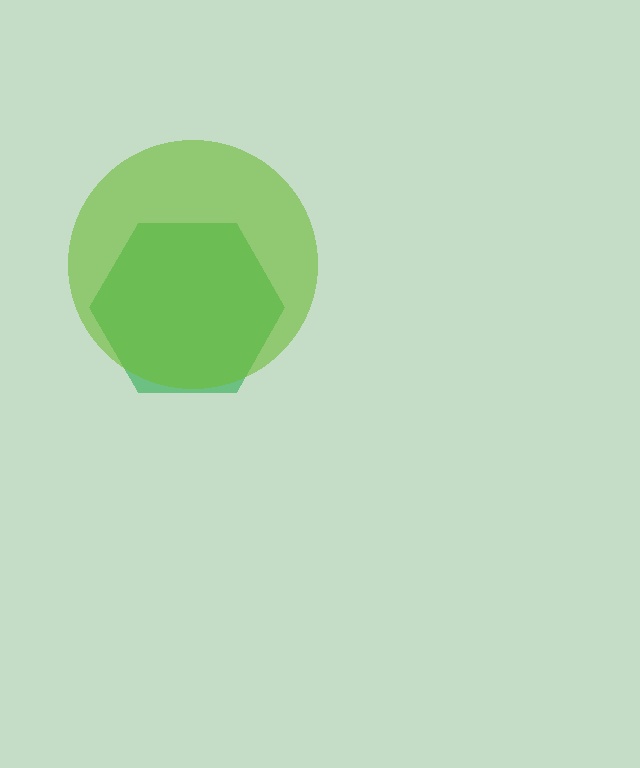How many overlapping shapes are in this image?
There are 2 overlapping shapes in the image.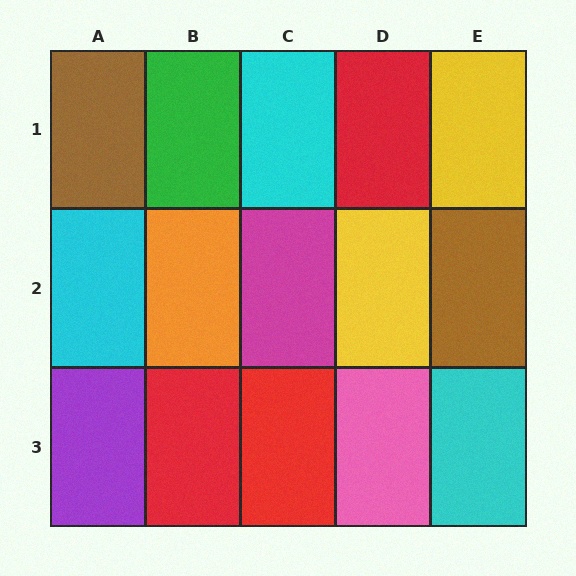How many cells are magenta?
1 cell is magenta.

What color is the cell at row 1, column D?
Red.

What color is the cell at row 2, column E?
Brown.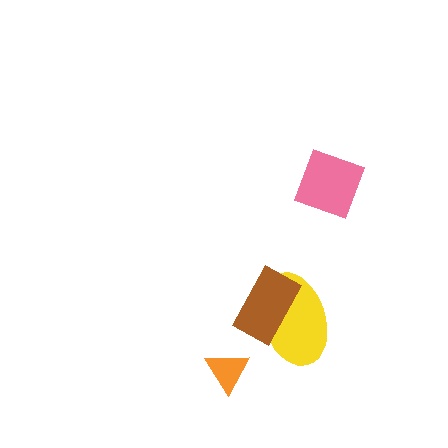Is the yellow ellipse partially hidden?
Yes, it is partially covered by another shape.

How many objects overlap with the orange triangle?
0 objects overlap with the orange triangle.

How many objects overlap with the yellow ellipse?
1 object overlaps with the yellow ellipse.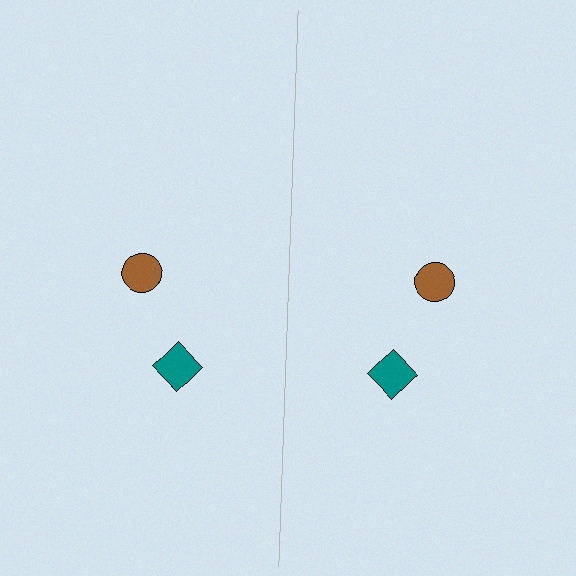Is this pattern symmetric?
Yes, this pattern has bilateral (reflection) symmetry.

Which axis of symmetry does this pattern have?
The pattern has a vertical axis of symmetry running through the center of the image.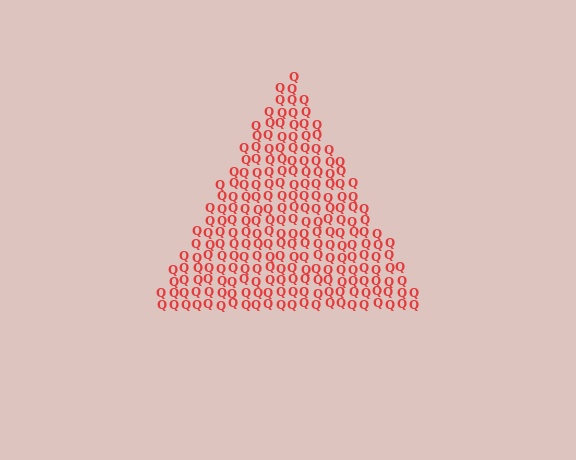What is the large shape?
The large shape is a triangle.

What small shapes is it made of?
It is made of small letter Q's.